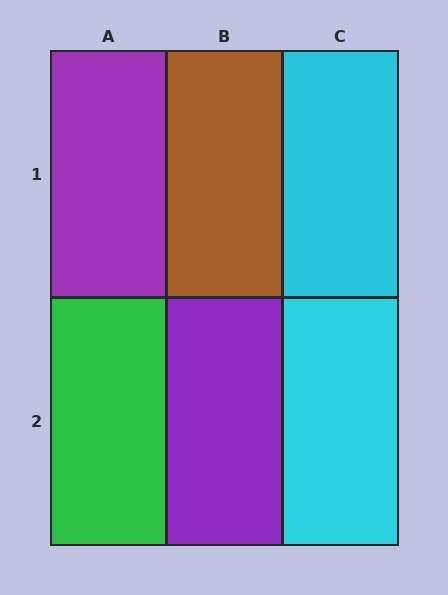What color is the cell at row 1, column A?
Purple.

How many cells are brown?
1 cell is brown.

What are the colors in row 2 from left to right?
Green, purple, cyan.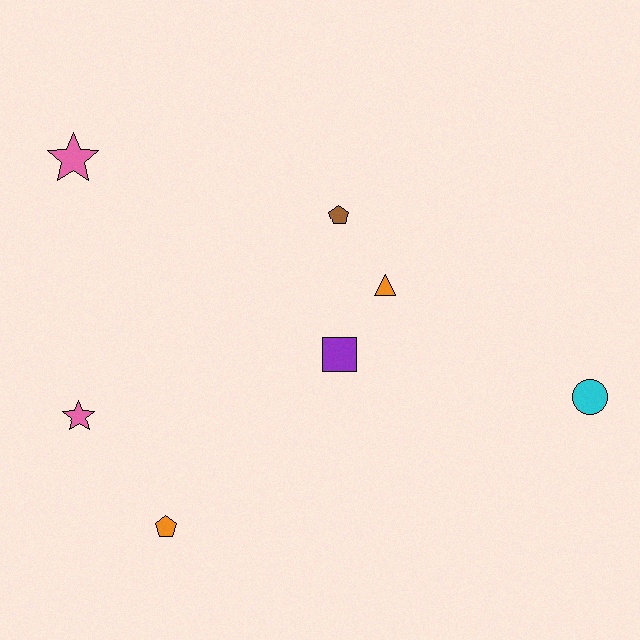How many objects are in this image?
There are 7 objects.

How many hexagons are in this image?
There are no hexagons.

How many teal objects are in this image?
There are no teal objects.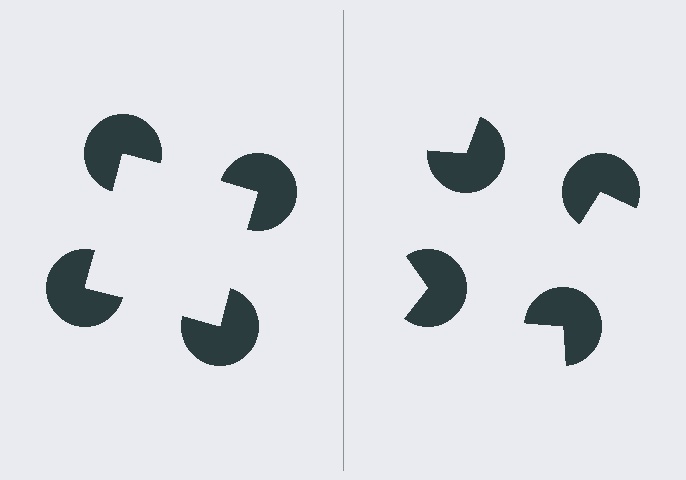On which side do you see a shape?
An illusory square appears on the left side. On the right side the wedge cuts are rotated, so no coherent shape forms.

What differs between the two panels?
The pac-man discs are positioned identically on both sides; only the wedge orientations differ. On the left they align to a square; on the right they are misaligned.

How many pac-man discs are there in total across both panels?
8 — 4 on each side.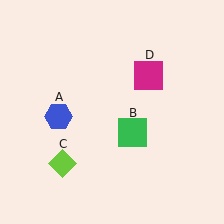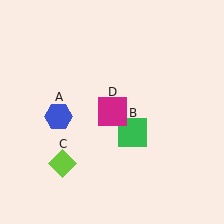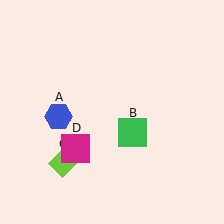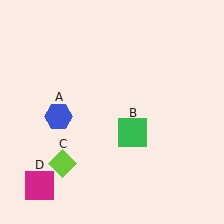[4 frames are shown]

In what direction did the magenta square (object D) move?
The magenta square (object D) moved down and to the left.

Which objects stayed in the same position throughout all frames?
Blue hexagon (object A) and green square (object B) and lime diamond (object C) remained stationary.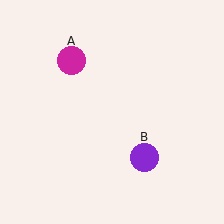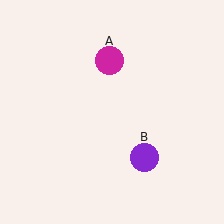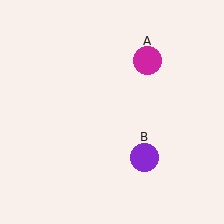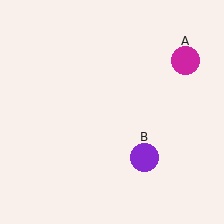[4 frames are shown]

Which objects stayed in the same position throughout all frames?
Purple circle (object B) remained stationary.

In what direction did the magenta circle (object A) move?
The magenta circle (object A) moved right.